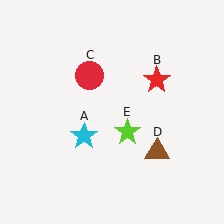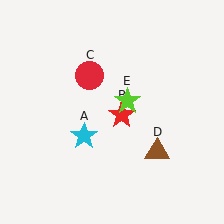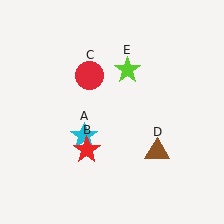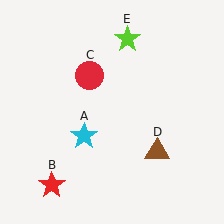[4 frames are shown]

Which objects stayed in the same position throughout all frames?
Cyan star (object A) and red circle (object C) and brown triangle (object D) remained stationary.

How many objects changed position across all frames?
2 objects changed position: red star (object B), lime star (object E).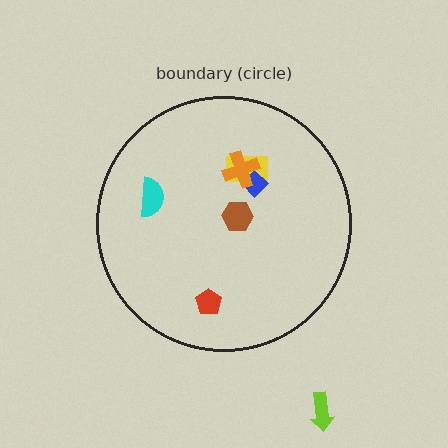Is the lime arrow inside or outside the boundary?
Outside.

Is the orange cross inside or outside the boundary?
Inside.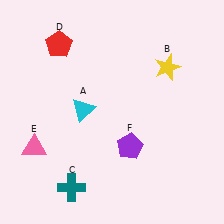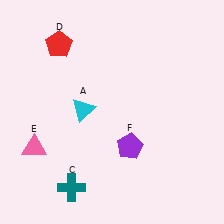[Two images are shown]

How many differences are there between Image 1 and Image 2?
There is 1 difference between the two images.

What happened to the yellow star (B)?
The yellow star (B) was removed in Image 2. It was in the top-right area of Image 1.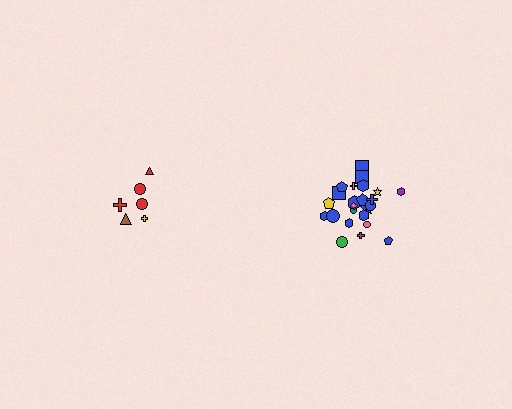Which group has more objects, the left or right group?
The right group.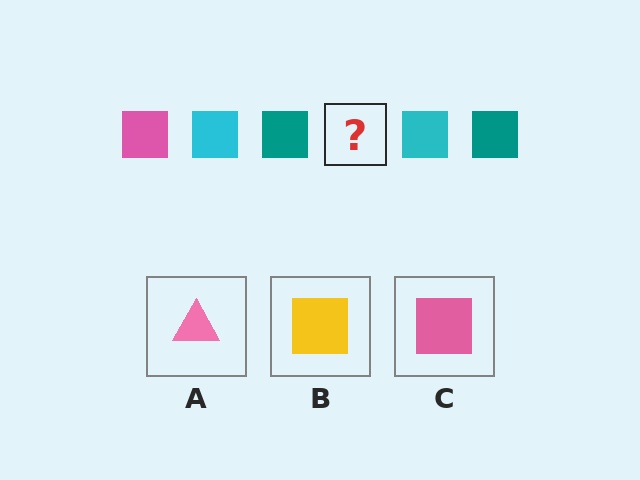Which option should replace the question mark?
Option C.